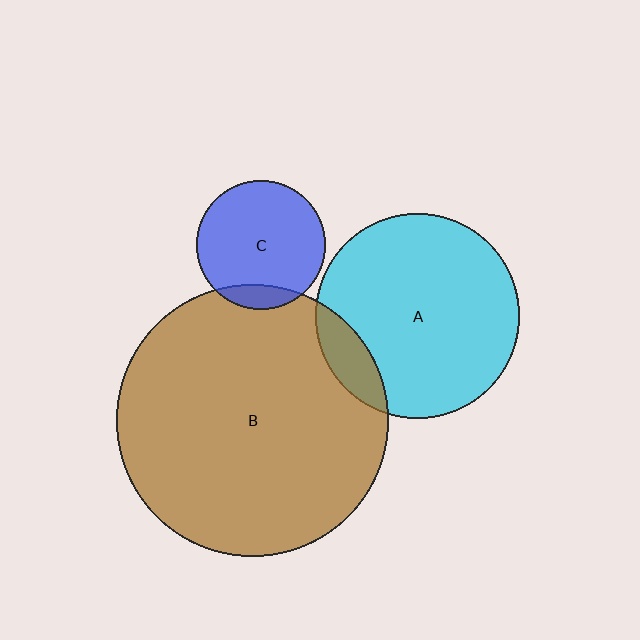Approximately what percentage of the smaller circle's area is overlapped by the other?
Approximately 10%.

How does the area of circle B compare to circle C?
Approximately 4.5 times.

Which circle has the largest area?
Circle B (brown).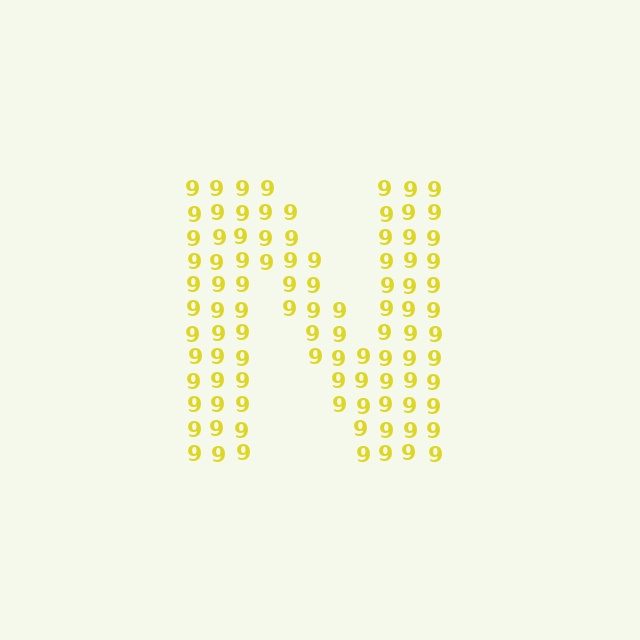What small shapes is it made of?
It is made of small digit 9's.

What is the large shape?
The large shape is the letter N.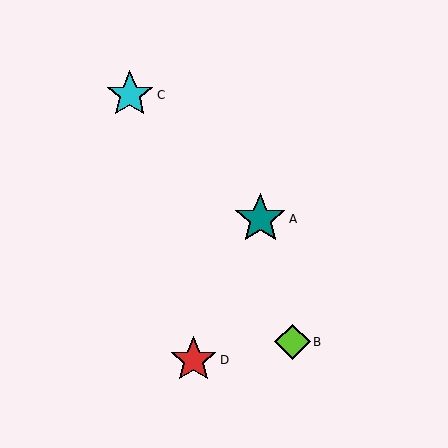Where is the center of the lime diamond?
The center of the lime diamond is at (292, 342).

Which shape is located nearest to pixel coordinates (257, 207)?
The teal star (labeled A) at (260, 219) is nearest to that location.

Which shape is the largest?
The teal star (labeled A) is the largest.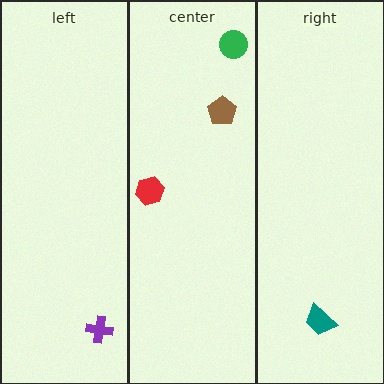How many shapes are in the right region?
1.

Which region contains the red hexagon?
The center region.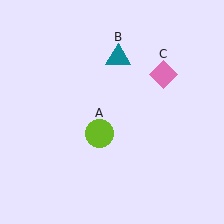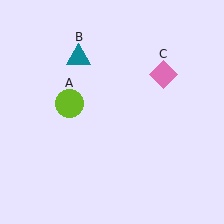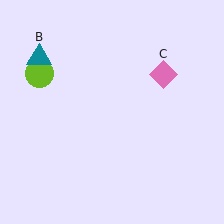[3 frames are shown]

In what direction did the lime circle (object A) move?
The lime circle (object A) moved up and to the left.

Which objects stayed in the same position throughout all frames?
Pink diamond (object C) remained stationary.